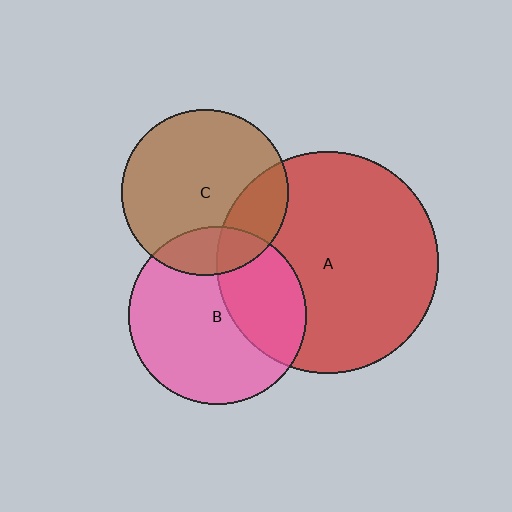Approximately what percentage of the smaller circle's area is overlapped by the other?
Approximately 35%.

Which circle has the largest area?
Circle A (red).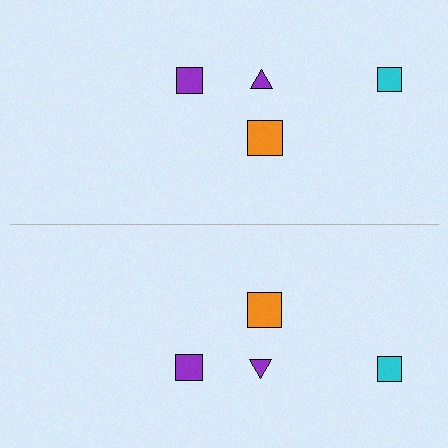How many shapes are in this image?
There are 8 shapes in this image.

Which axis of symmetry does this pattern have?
The pattern has a horizontal axis of symmetry running through the center of the image.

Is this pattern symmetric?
Yes, this pattern has bilateral (reflection) symmetry.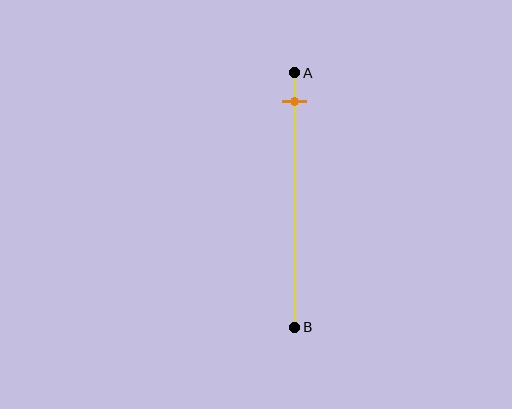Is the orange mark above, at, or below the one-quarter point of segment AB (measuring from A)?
The orange mark is above the one-quarter point of segment AB.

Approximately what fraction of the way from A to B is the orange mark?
The orange mark is approximately 10% of the way from A to B.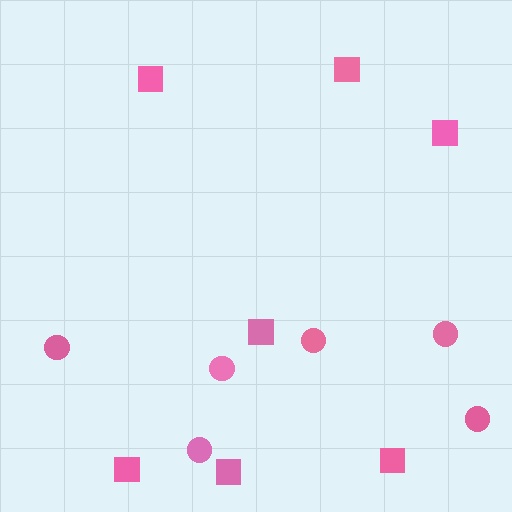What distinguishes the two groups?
There are 2 groups: one group of squares (7) and one group of circles (6).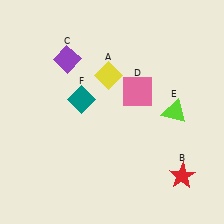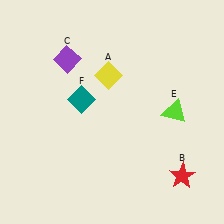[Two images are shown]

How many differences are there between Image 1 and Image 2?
There is 1 difference between the two images.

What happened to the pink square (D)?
The pink square (D) was removed in Image 2. It was in the top-right area of Image 1.